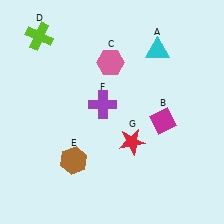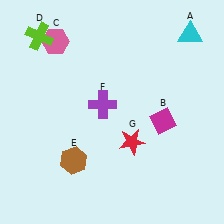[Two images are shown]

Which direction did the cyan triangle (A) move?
The cyan triangle (A) moved right.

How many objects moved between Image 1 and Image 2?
2 objects moved between the two images.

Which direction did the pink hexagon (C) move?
The pink hexagon (C) moved left.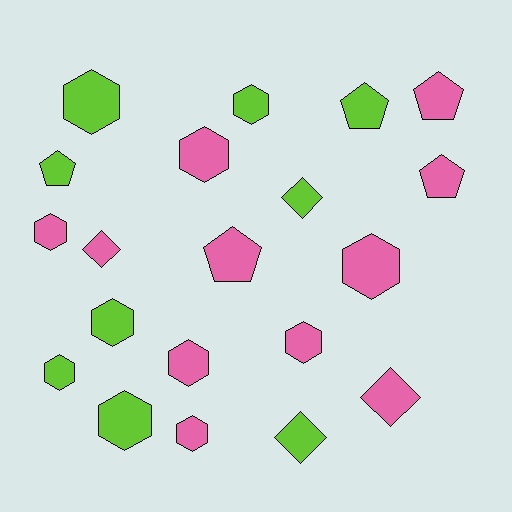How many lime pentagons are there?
There are 2 lime pentagons.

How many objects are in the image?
There are 20 objects.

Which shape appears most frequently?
Hexagon, with 11 objects.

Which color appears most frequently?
Pink, with 11 objects.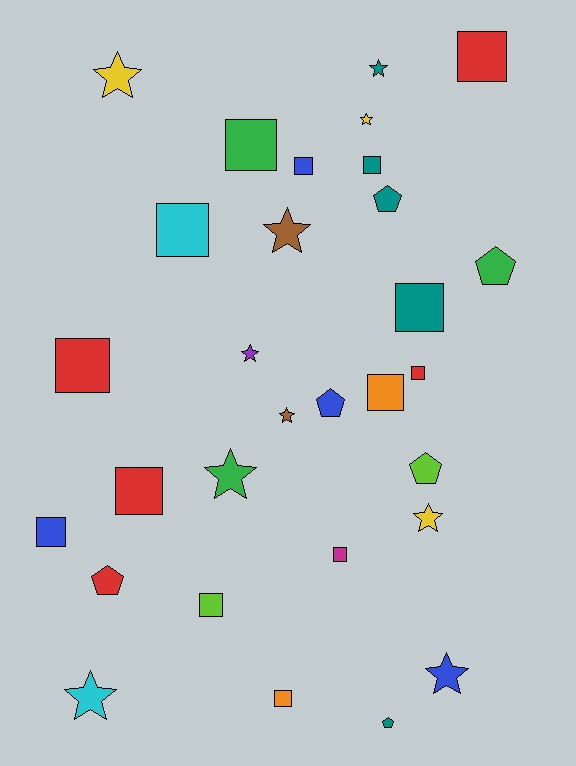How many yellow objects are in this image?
There are 3 yellow objects.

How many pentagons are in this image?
There are 6 pentagons.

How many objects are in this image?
There are 30 objects.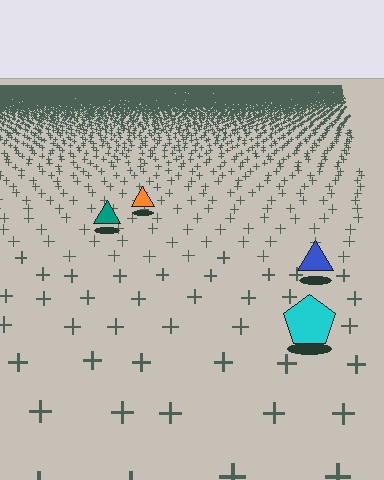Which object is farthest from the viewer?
The orange triangle is farthest from the viewer. It appears smaller and the ground texture around it is denser.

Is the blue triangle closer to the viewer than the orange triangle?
Yes. The blue triangle is closer — you can tell from the texture gradient: the ground texture is coarser near it.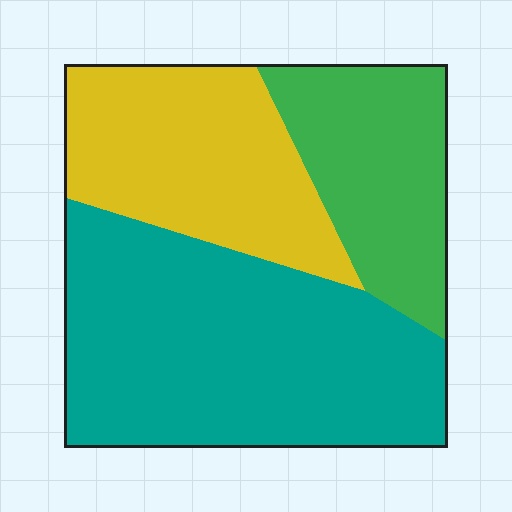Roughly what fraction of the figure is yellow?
Yellow covers roughly 30% of the figure.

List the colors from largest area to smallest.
From largest to smallest: teal, yellow, green.